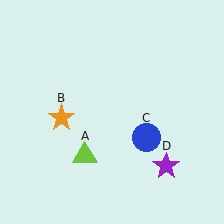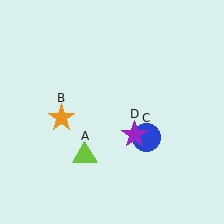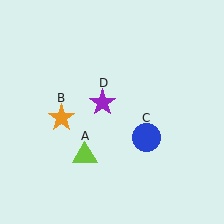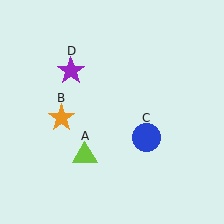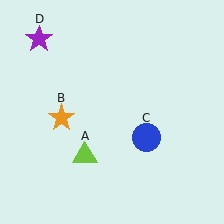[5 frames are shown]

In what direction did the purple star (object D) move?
The purple star (object D) moved up and to the left.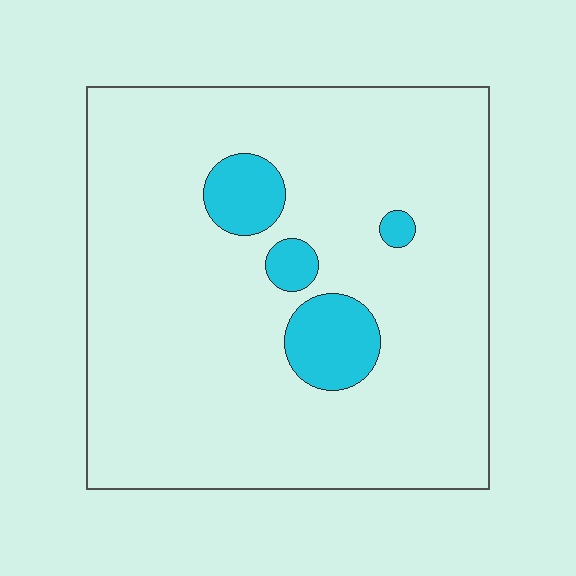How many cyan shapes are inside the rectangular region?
4.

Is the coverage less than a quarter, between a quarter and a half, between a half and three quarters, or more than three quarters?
Less than a quarter.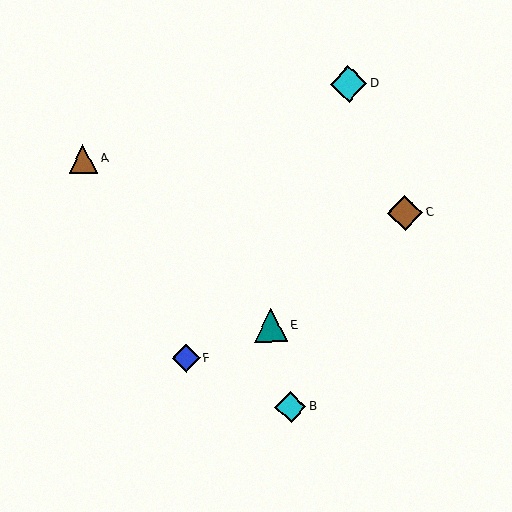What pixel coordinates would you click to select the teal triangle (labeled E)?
Click at (270, 325) to select the teal triangle E.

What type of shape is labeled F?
Shape F is a blue diamond.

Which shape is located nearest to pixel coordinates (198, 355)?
The blue diamond (labeled F) at (186, 358) is nearest to that location.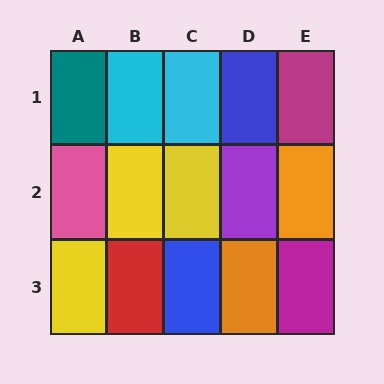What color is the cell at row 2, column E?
Orange.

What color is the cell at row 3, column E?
Magenta.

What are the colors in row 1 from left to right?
Teal, cyan, cyan, blue, magenta.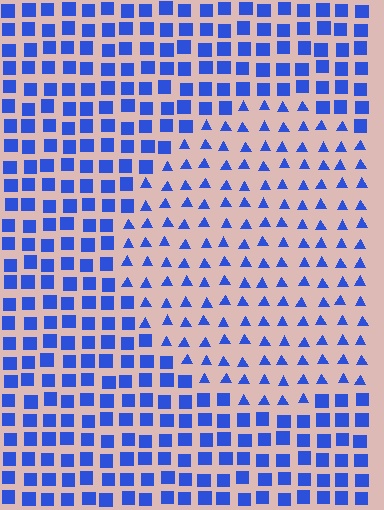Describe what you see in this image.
The image is filled with small blue elements arranged in a uniform grid. A circle-shaped region contains triangles, while the surrounding area contains squares. The boundary is defined purely by the change in element shape.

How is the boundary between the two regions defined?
The boundary is defined by a change in element shape: triangles inside vs. squares outside. All elements share the same color and spacing.